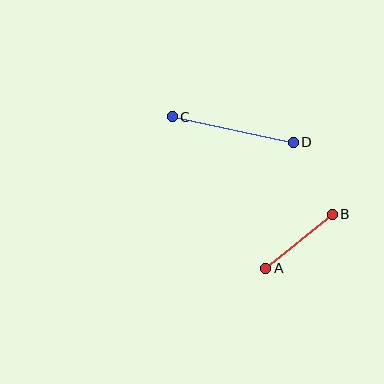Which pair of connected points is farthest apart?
Points C and D are farthest apart.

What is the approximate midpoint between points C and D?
The midpoint is at approximately (233, 129) pixels.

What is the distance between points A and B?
The distance is approximately 86 pixels.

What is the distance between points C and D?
The distance is approximately 124 pixels.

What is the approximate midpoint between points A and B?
The midpoint is at approximately (299, 241) pixels.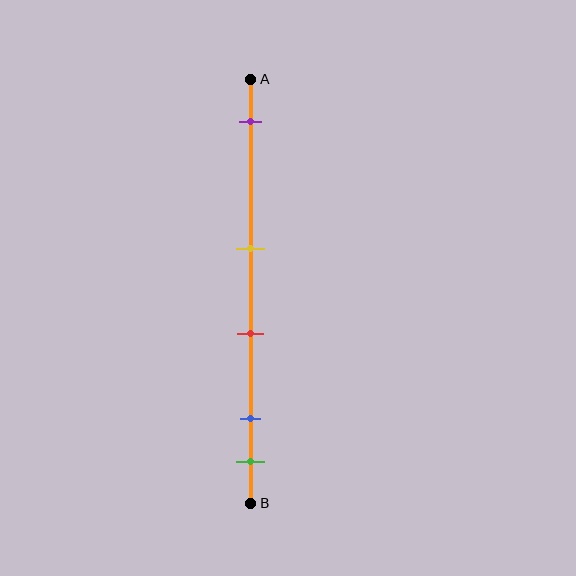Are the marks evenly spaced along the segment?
No, the marks are not evenly spaced.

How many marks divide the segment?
There are 5 marks dividing the segment.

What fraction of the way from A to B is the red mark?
The red mark is approximately 60% (0.6) of the way from A to B.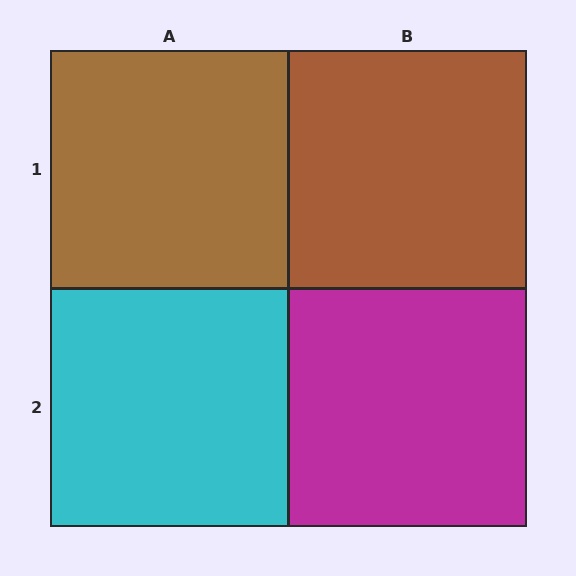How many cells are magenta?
1 cell is magenta.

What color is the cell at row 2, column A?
Cyan.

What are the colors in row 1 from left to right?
Brown, brown.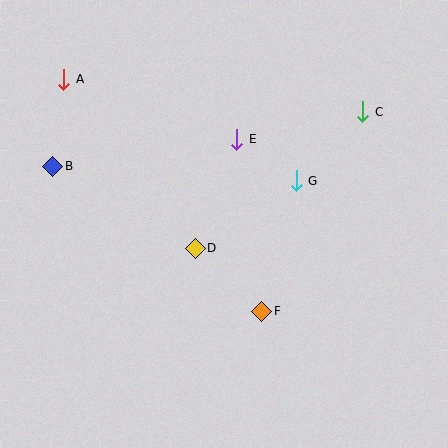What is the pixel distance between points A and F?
The distance between A and F is 305 pixels.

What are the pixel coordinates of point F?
Point F is at (262, 311).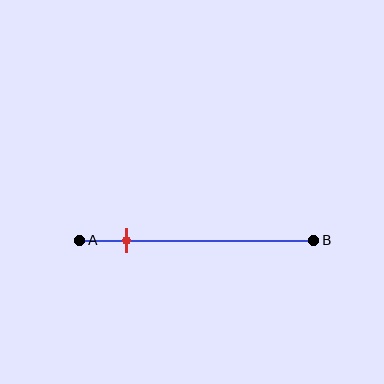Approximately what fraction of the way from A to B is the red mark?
The red mark is approximately 20% of the way from A to B.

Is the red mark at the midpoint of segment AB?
No, the mark is at about 20% from A, not at the 50% midpoint.